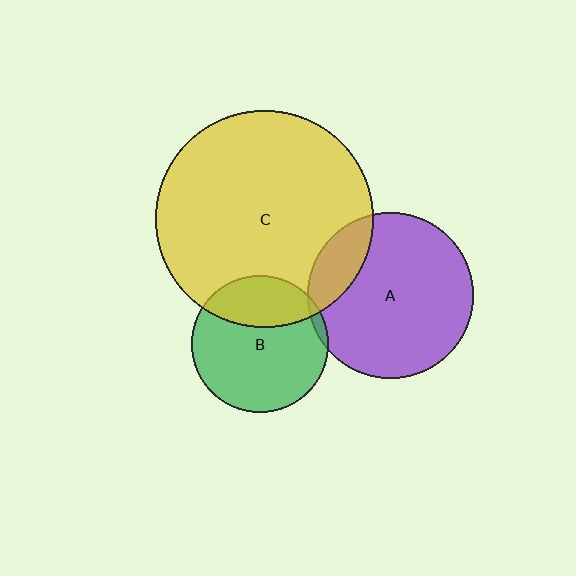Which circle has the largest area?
Circle C (yellow).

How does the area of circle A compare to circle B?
Approximately 1.5 times.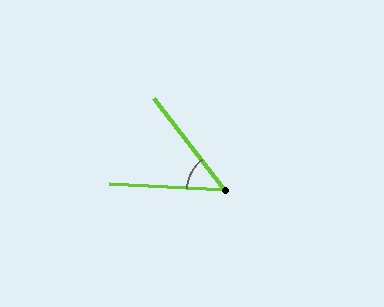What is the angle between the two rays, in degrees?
Approximately 49 degrees.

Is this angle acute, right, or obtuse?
It is acute.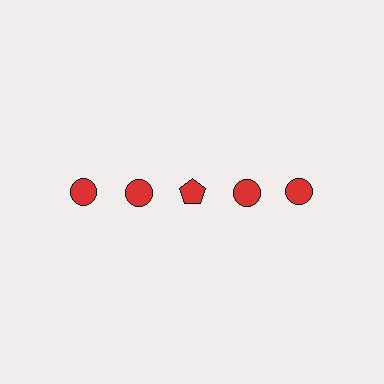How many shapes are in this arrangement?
There are 5 shapes arranged in a grid pattern.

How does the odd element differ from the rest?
It has a different shape: pentagon instead of circle.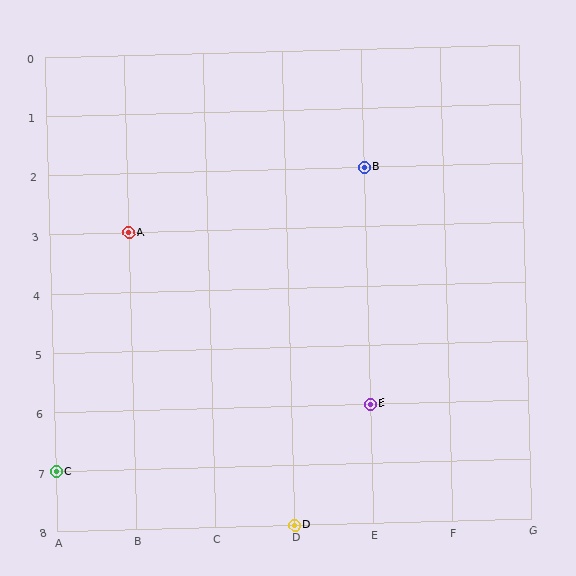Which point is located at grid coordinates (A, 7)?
Point C is at (A, 7).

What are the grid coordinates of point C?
Point C is at grid coordinates (A, 7).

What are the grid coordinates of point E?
Point E is at grid coordinates (E, 6).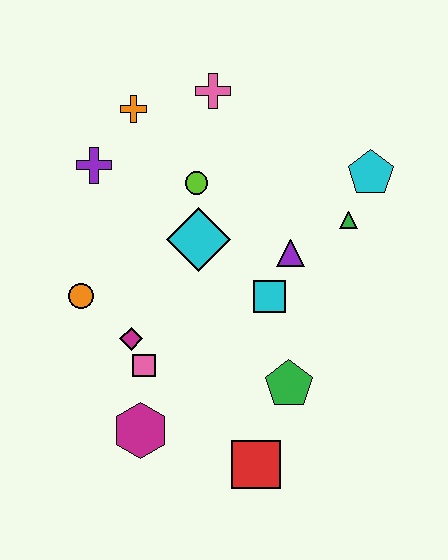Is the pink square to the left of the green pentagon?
Yes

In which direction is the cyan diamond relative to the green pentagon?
The cyan diamond is above the green pentagon.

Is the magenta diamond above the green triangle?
No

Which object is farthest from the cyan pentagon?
The magenta hexagon is farthest from the cyan pentagon.